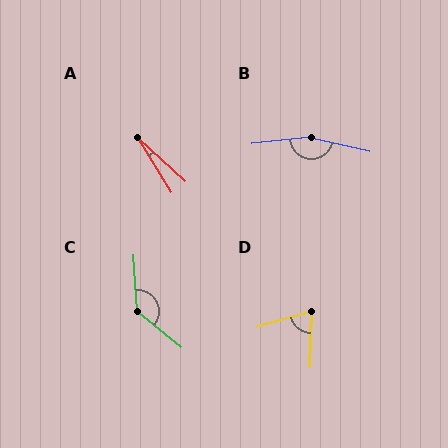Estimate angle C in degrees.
Approximately 132 degrees.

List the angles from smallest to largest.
A (16°), D (73°), C (132°), B (161°).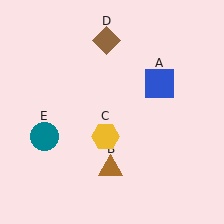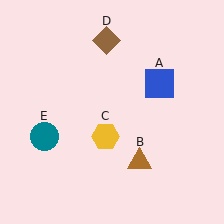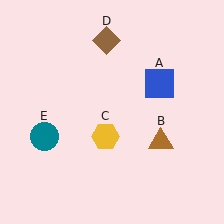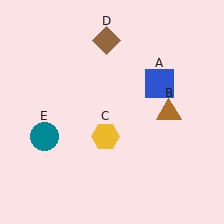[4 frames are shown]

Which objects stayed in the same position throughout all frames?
Blue square (object A) and yellow hexagon (object C) and brown diamond (object D) and teal circle (object E) remained stationary.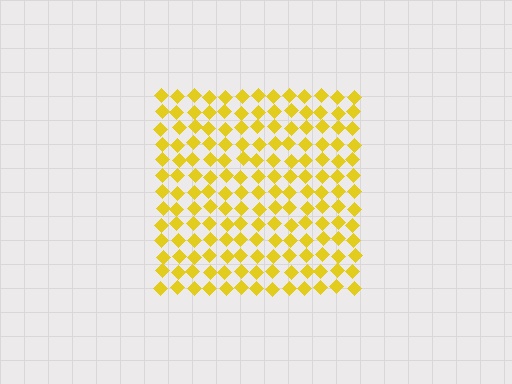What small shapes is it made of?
It is made of small diamonds.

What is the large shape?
The large shape is a square.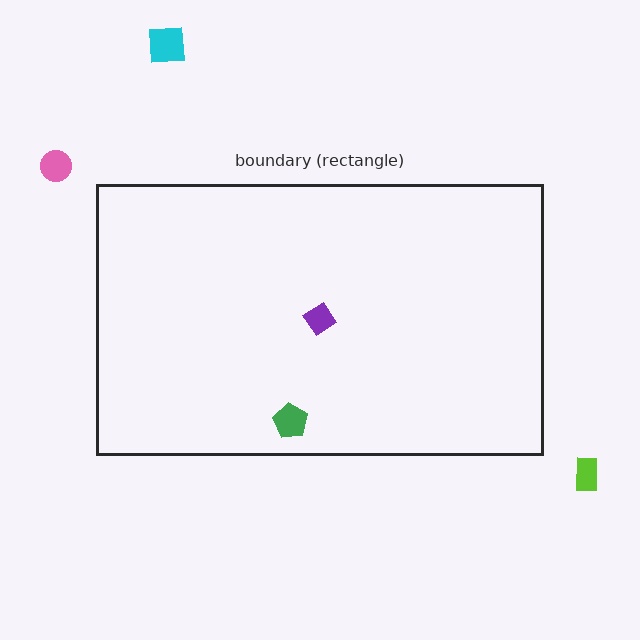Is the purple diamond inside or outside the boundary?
Inside.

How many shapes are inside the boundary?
2 inside, 3 outside.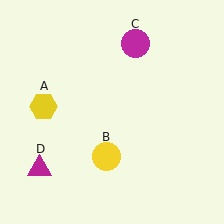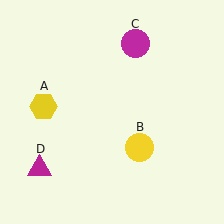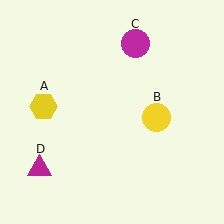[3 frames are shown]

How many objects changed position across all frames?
1 object changed position: yellow circle (object B).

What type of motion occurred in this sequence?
The yellow circle (object B) rotated counterclockwise around the center of the scene.